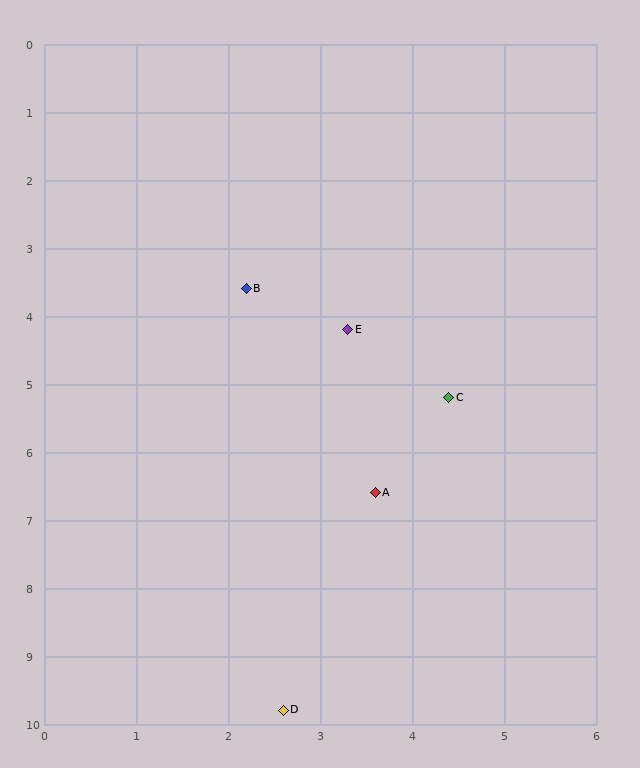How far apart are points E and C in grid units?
Points E and C are about 1.5 grid units apart.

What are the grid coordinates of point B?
Point B is at approximately (2.2, 3.6).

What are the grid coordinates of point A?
Point A is at approximately (3.6, 6.6).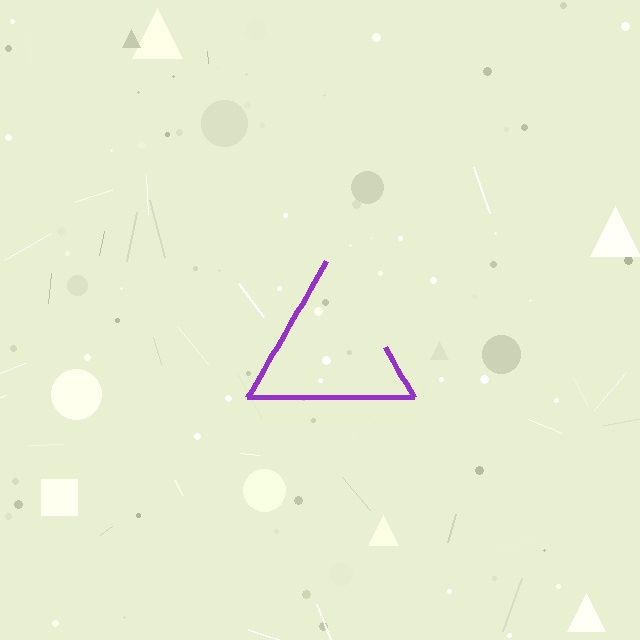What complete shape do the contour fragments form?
The contour fragments form a triangle.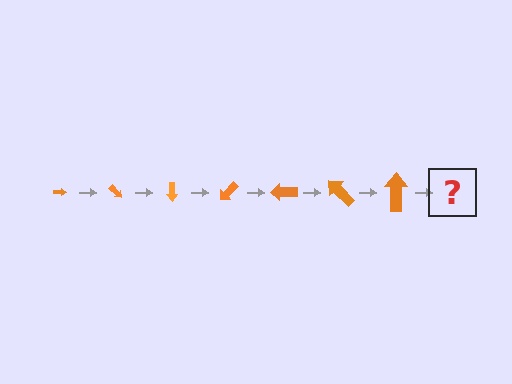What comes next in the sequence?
The next element should be an arrow, larger than the previous one and rotated 315 degrees from the start.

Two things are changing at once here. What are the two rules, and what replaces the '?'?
The two rules are that the arrow grows larger each step and it rotates 45 degrees each step. The '?' should be an arrow, larger than the previous one and rotated 315 degrees from the start.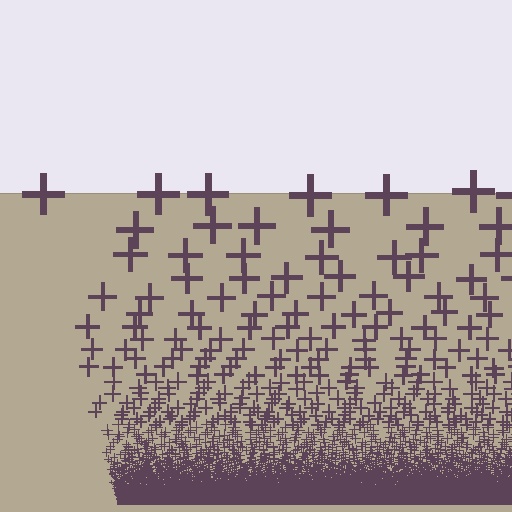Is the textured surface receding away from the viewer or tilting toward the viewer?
The surface appears to tilt toward the viewer. Texture elements get larger and sparser toward the top.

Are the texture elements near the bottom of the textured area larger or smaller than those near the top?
Smaller. The gradient is inverted — elements near the bottom are smaller and denser.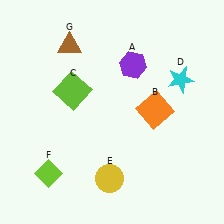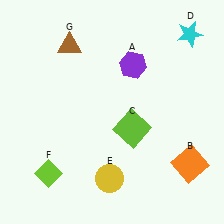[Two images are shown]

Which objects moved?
The objects that moved are: the orange square (B), the lime square (C), the cyan star (D).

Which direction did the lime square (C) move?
The lime square (C) moved right.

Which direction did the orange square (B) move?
The orange square (B) moved down.